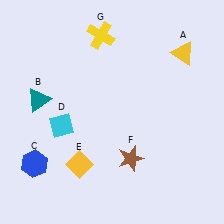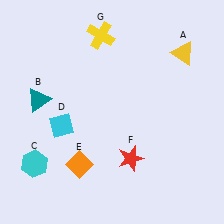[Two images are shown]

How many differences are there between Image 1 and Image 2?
There are 3 differences between the two images.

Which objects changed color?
C changed from blue to cyan. E changed from yellow to orange. F changed from brown to red.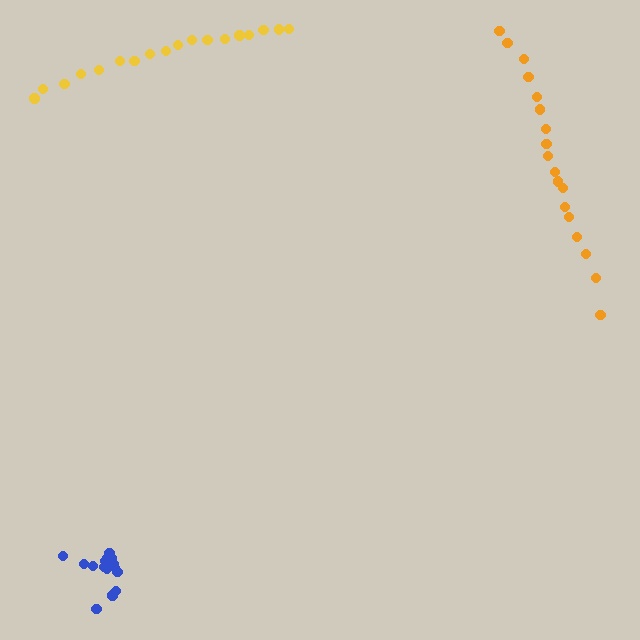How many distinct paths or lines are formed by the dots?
There are 3 distinct paths.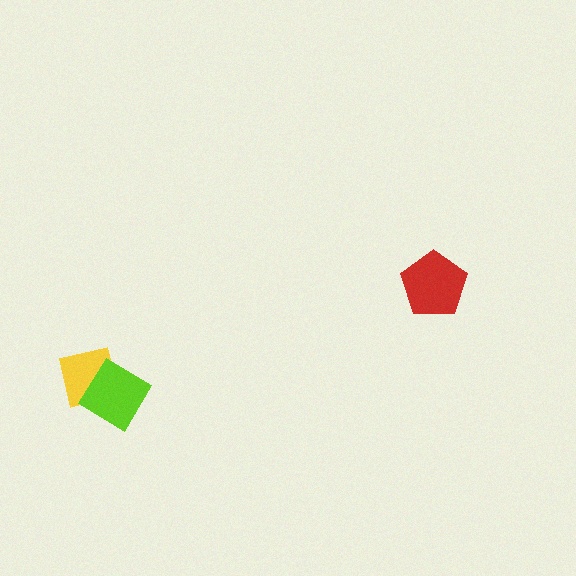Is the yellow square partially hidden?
Yes, it is partially covered by another shape.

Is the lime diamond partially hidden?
No, no other shape covers it.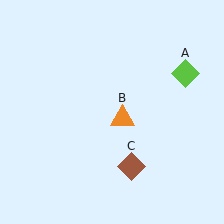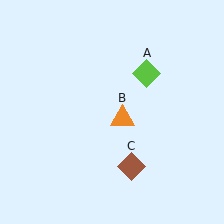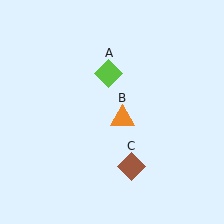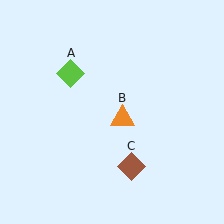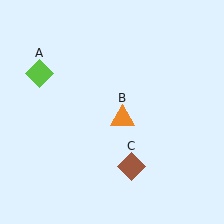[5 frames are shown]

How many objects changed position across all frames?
1 object changed position: lime diamond (object A).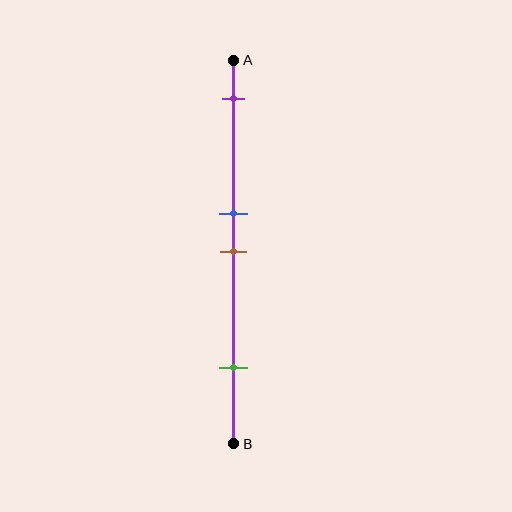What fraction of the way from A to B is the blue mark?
The blue mark is approximately 40% (0.4) of the way from A to B.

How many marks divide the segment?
There are 4 marks dividing the segment.